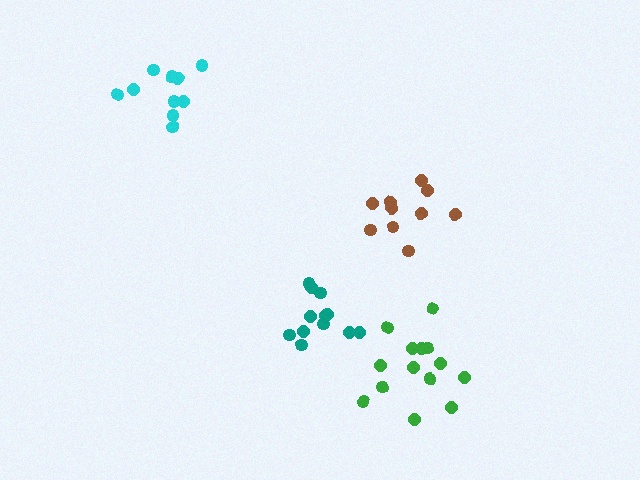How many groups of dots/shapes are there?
There are 4 groups.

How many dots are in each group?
Group 1: 12 dots, Group 2: 10 dots, Group 3: 10 dots, Group 4: 14 dots (46 total).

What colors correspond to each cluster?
The clusters are colored: teal, brown, cyan, green.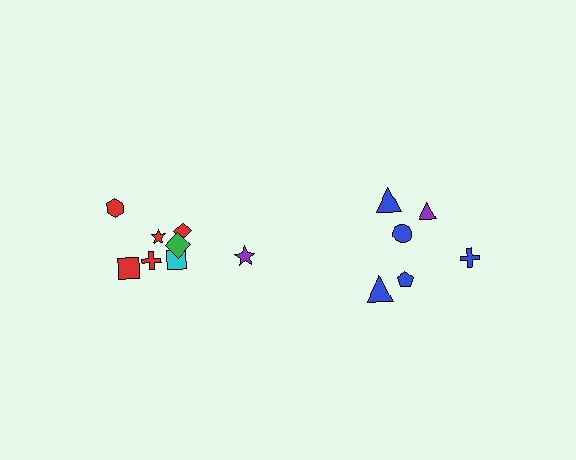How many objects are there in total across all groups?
There are 14 objects.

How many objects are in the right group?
There are 6 objects.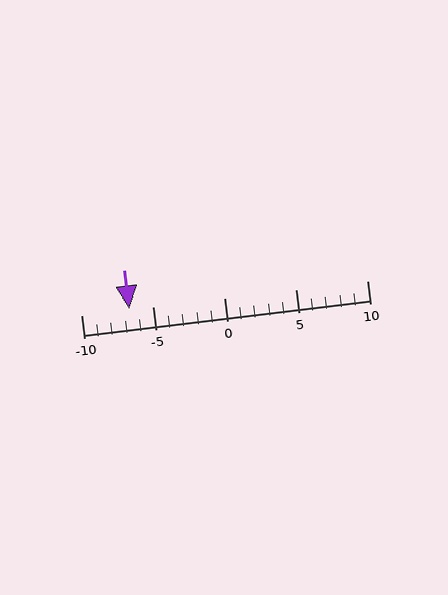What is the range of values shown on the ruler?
The ruler shows values from -10 to 10.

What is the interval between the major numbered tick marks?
The major tick marks are spaced 5 units apart.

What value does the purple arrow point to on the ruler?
The purple arrow points to approximately -7.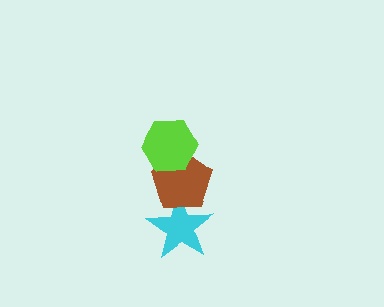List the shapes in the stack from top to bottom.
From top to bottom: the lime hexagon, the brown pentagon, the cyan star.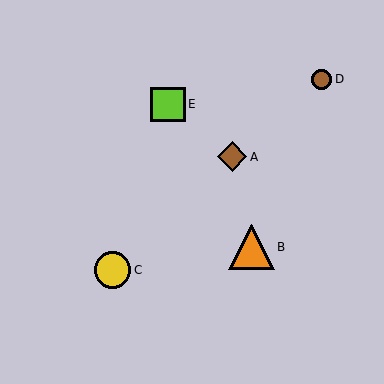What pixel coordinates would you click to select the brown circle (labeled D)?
Click at (322, 79) to select the brown circle D.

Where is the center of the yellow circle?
The center of the yellow circle is at (113, 270).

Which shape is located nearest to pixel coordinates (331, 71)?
The brown circle (labeled D) at (322, 79) is nearest to that location.